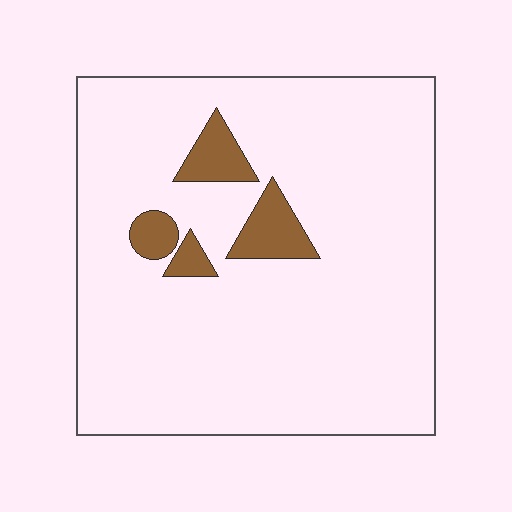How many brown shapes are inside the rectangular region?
4.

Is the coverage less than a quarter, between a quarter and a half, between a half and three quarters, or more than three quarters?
Less than a quarter.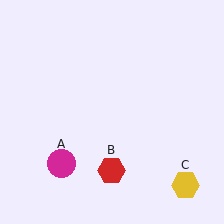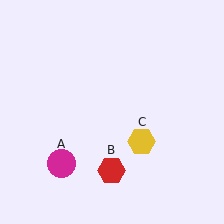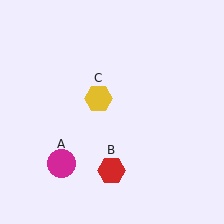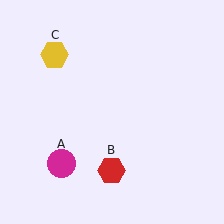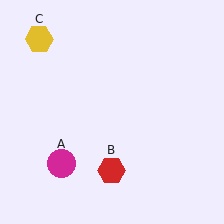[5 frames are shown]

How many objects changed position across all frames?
1 object changed position: yellow hexagon (object C).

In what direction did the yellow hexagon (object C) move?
The yellow hexagon (object C) moved up and to the left.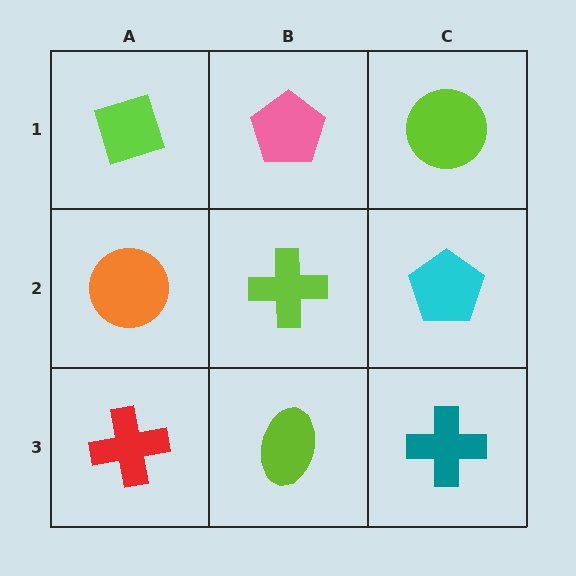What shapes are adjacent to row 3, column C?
A cyan pentagon (row 2, column C), a lime ellipse (row 3, column B).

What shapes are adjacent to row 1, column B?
A lime cross (row 2, column B), a lime diamond (row 1, column A), a lime circle (row 1, column C).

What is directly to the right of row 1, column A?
A pink pentagon.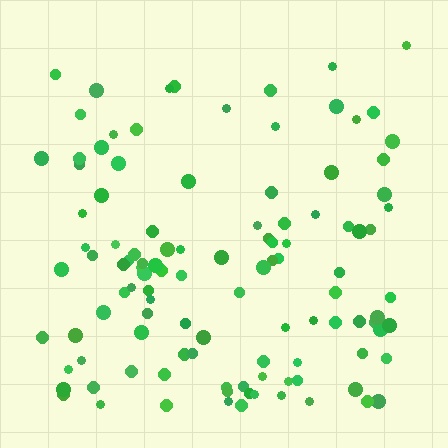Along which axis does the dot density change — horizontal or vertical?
Vertical.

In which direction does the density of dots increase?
From top to bottom, with the bottom side densest.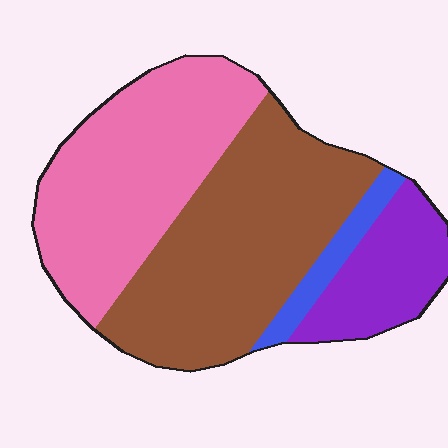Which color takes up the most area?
Brown, at roughly 40%.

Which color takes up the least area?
Blue, at roughly 5%.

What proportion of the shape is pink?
Pink covers roughly 35% of the shape.